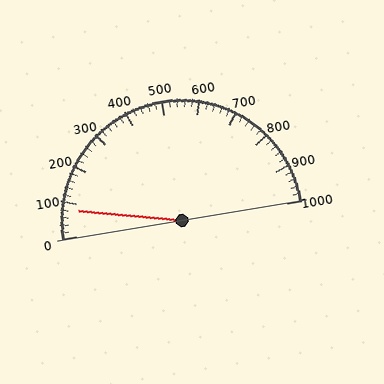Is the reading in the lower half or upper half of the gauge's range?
The reading is in the lower half of the range (0 to 1000).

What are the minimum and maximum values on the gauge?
The gauge ranges from 0 to 1000.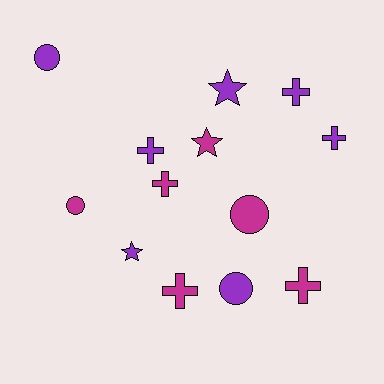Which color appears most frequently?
Purple, with 7 objects.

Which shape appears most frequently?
Cross, with 6 objects.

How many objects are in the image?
There are 13 objects.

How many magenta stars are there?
There is 1 magenta star.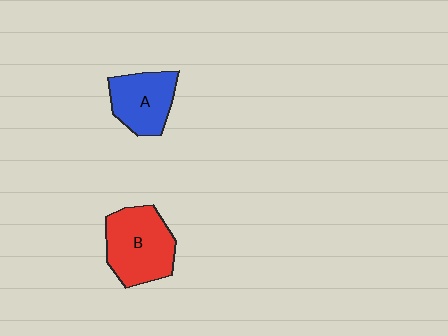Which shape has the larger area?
Shape B (red).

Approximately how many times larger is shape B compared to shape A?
Approximately 1.3 times.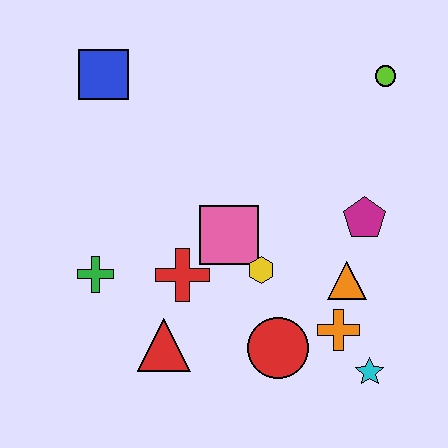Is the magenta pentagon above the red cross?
Yes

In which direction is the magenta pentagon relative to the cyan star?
The magenta pentagon is above the cyan star.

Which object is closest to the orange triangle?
The orange cross is closest to the orange triangle.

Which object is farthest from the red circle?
The blue square is farthest from the red circle.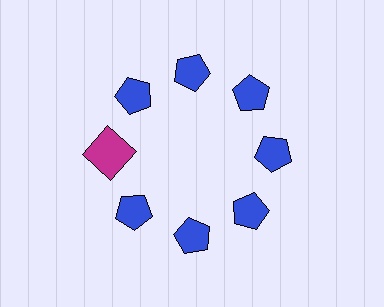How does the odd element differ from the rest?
It differs in both color (magenta instead of blue) and shape (square instead of pentagon).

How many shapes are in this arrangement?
There are 8 shapes arranged in a ring pattern.